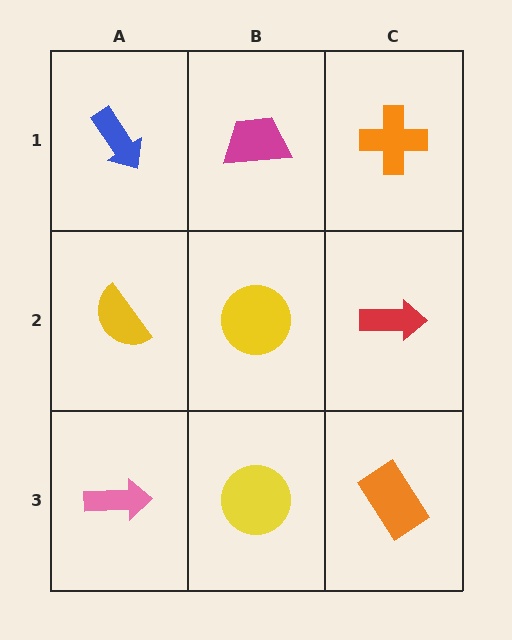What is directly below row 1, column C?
A red arrow.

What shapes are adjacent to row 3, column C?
A red arrow (row 2, column C), a yellow circle (row 3, column B).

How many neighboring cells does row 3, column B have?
3.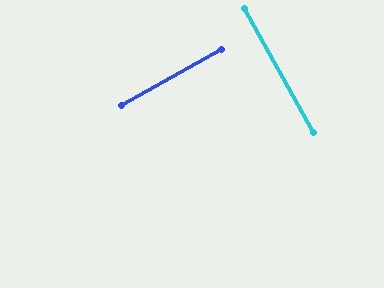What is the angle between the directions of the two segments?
Approximately 90 degrees.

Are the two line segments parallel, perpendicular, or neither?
Perpendicular — they meet at approximately 90°.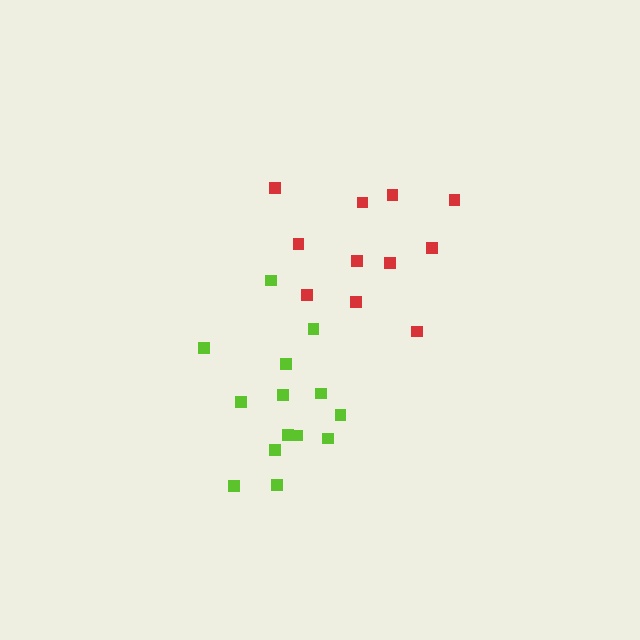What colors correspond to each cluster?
The clusters are colored: red, lime.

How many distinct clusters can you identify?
There are 2 distinct clusters.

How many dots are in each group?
Group 1: 11 dots, Group 2: 14 dots (25 total).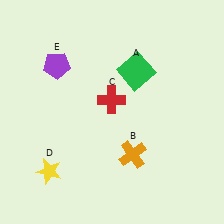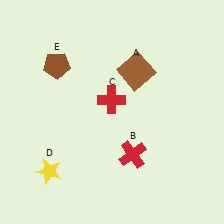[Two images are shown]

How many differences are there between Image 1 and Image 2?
There are 3 differences between the two images.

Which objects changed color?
A changed from green to brown. B changed from orange to red. E changed from purple to brown.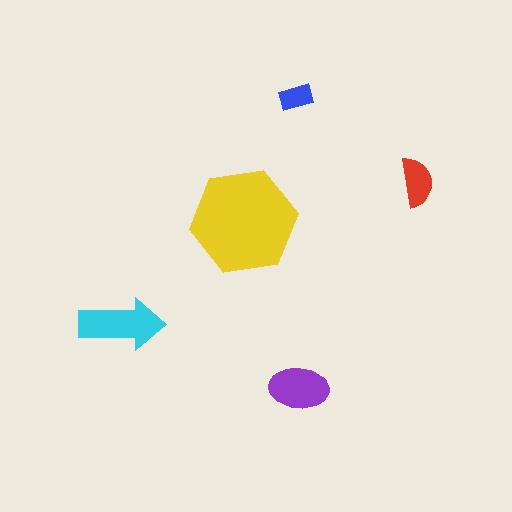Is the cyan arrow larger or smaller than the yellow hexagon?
Smaller.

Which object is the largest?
The yellow hexagon.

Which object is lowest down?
The purple ellipse is bottommost.